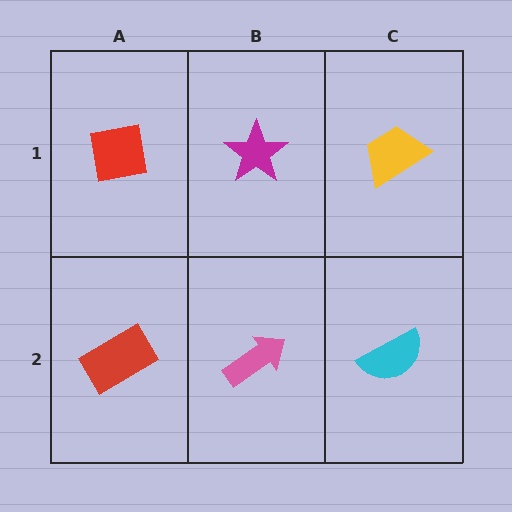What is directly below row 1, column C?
A cyan semicircle.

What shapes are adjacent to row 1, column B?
A pink arrow (row 2, column B), a red square (row 1, column A), a yellow trapezoid (row 1, column C).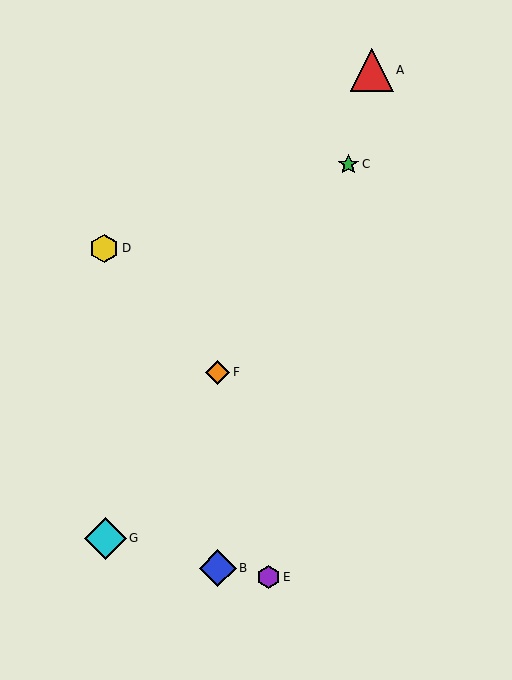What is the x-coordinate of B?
Object B is at x≈218.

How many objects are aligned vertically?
2 objects (B, F) are aligned vertically.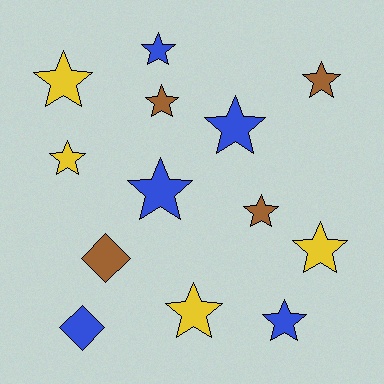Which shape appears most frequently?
Star, with 11 objects.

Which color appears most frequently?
Blue, with 5 objects.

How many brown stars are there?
There are 3 brown stars.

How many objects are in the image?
There are 13 objects.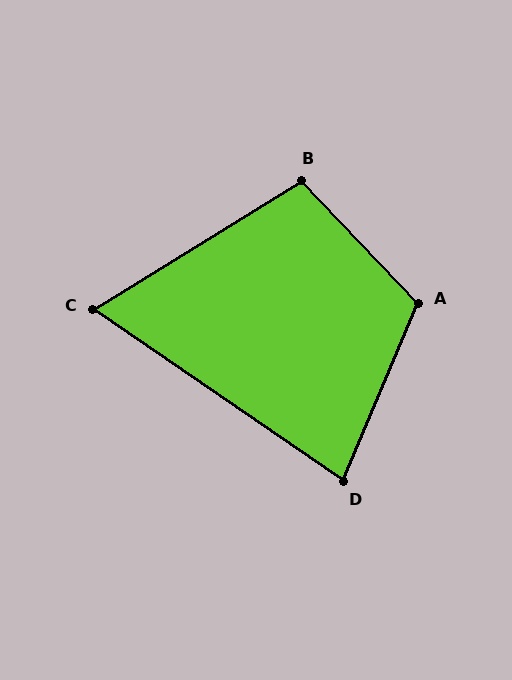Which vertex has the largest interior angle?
A, at approximately 114 degrees.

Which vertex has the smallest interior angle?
C, at approximately 66 degrees.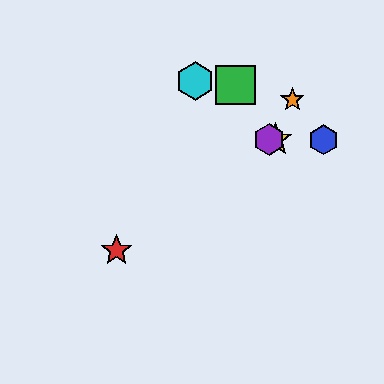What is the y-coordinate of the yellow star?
The yellow star is at y≈140.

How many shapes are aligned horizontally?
3 shapes (the blue hexagon, the yellow star, the purple hexagon) are aligned horizontally.